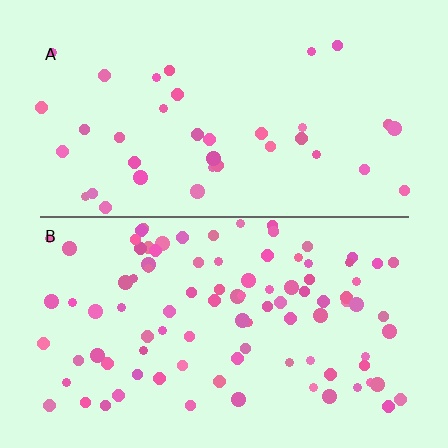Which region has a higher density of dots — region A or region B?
B (the bottom).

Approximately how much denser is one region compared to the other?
Approximately 2.6× — region B over region A.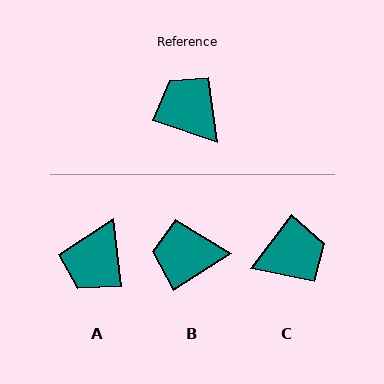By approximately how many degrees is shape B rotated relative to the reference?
Approximately 51 degrees counter-clockwise.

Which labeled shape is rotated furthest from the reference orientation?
A, about 115 degrees away.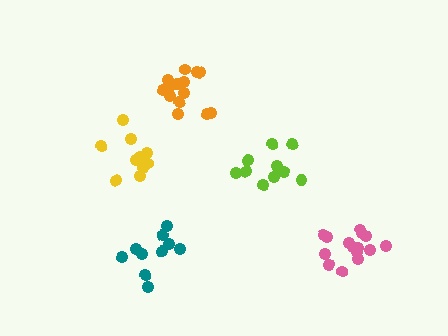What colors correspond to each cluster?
The clusters are colored: pink, yellow, lime, teal, orange.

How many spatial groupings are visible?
There are 5 spatial groupings.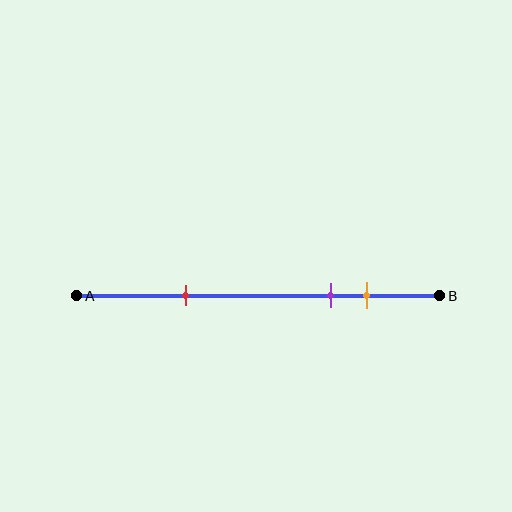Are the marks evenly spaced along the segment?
No, the marks are not evenly spaced.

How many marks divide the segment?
There are 3 marks dividing the segment.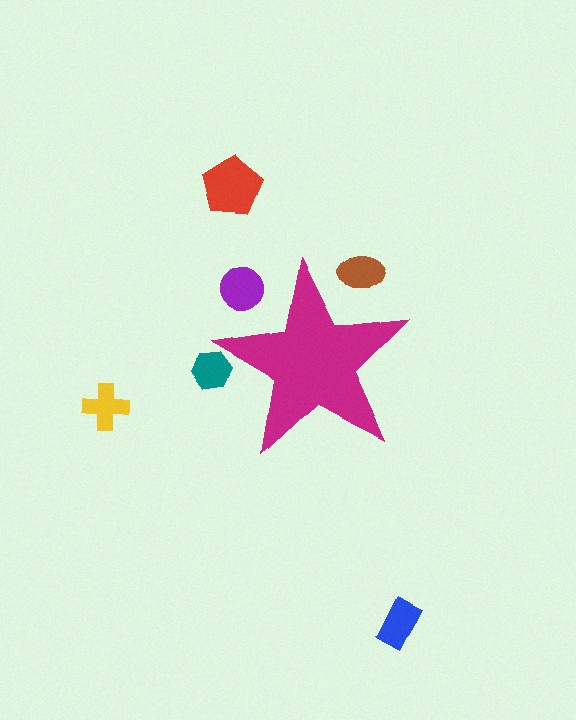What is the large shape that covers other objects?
A magenta star.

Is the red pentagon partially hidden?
No, the red pentagon is fully visible.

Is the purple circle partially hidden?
Yes, the purple circle is partially hidden behind the magenta star.